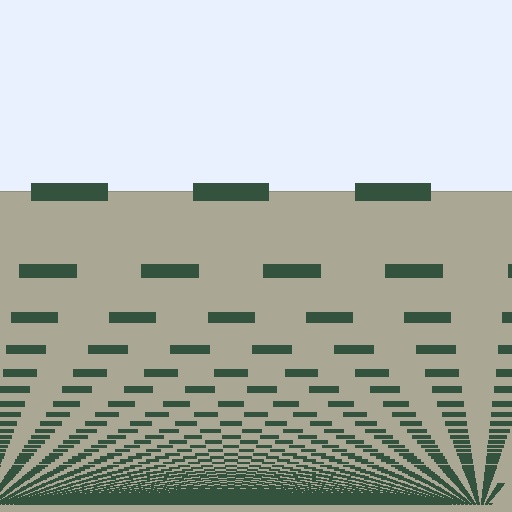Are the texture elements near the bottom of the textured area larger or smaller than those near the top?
Smaller. The gradient is inverted — elements near the bottom are smaller and denser.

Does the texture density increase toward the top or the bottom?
Density increases toward the bottom.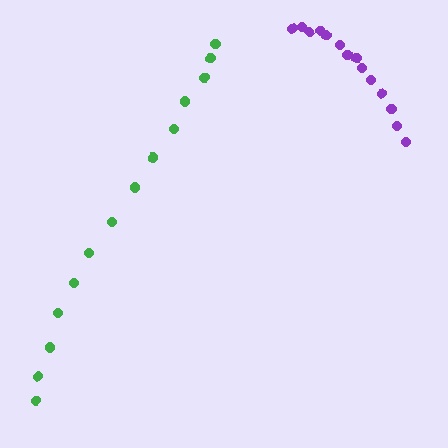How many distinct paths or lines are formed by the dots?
There are 2 distinct paths.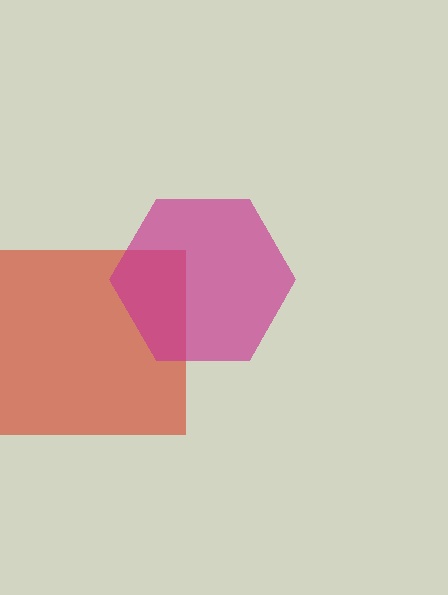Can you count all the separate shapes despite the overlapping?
Yes, there are 2 separate shapes.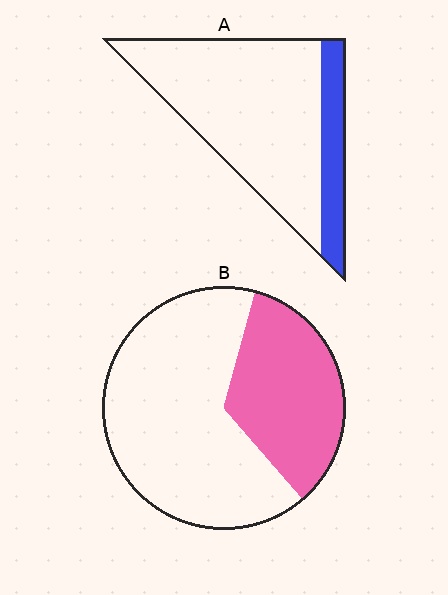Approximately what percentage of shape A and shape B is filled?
A is approximately 20% and B is approximately 35%.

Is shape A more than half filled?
No.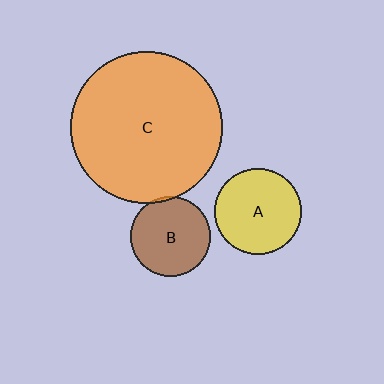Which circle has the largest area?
Circle C (orange).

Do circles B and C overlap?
Yes.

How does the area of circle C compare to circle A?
Approximately 3.1 times.